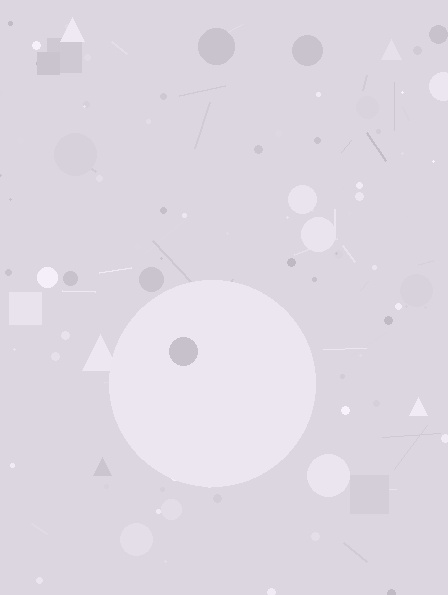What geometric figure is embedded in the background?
A circle is embedded in the background.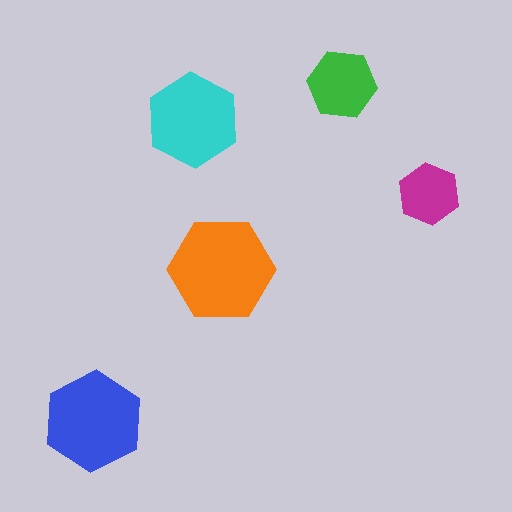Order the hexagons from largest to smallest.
the orange one, the blue one, the cyan one, the green one, the magenta one.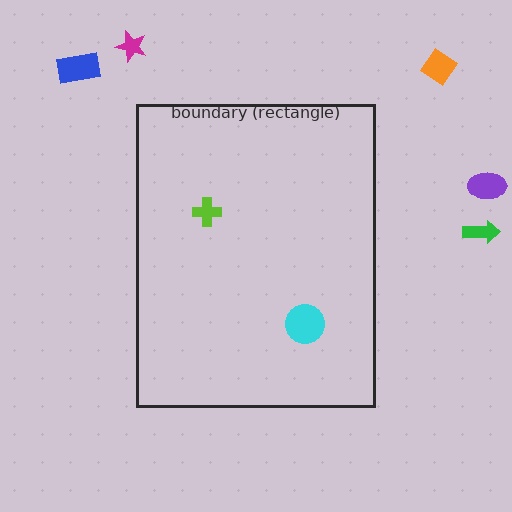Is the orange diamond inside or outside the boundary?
Outside.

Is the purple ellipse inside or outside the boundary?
Outside.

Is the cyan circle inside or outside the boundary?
Inside.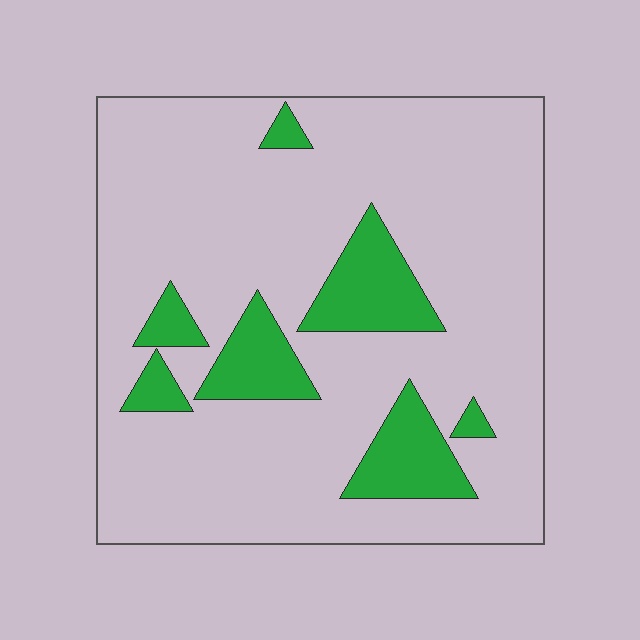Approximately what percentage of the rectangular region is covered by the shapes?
Approximately 15%.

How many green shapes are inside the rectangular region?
7.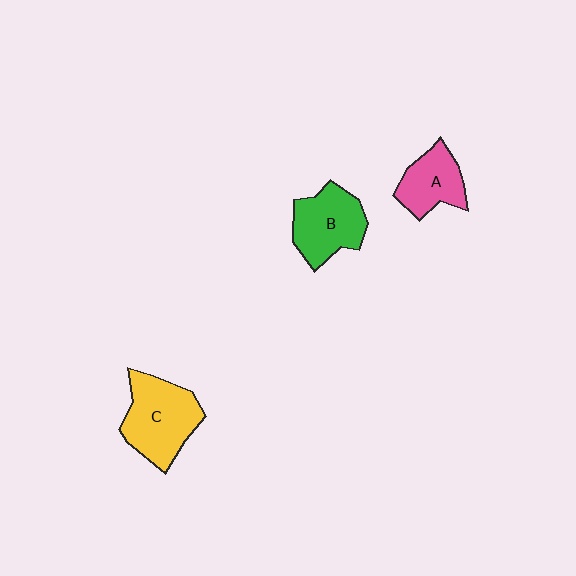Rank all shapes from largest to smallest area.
From largest to smallest: C (yellow), B (green), A (pink).